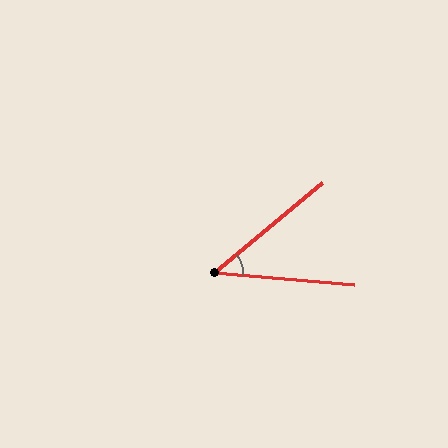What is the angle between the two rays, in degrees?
Approximately 45 degrees.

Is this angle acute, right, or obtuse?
It is acute.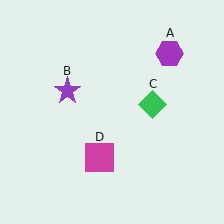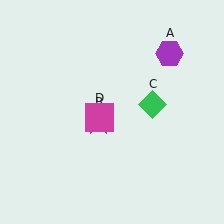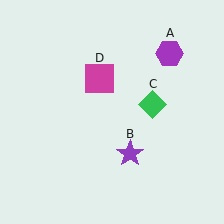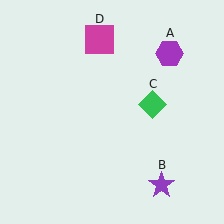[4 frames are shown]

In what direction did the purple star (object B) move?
The purple star (object B) moved down and to the right.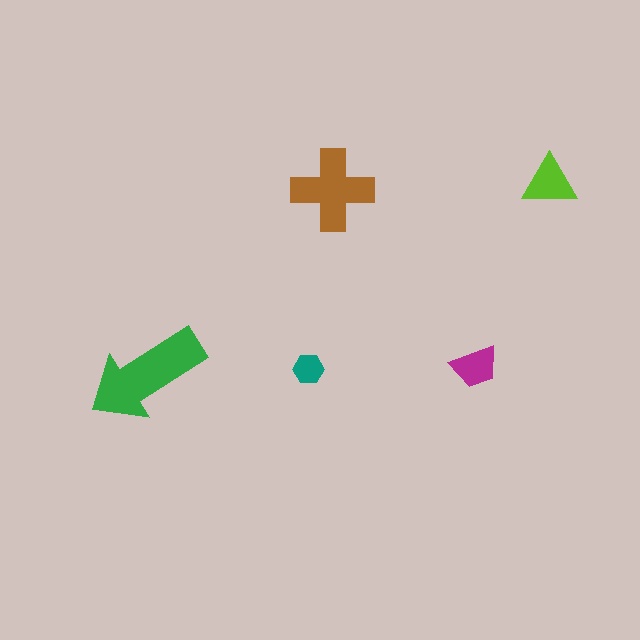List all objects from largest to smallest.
The green arrow, the brown cross, the lime triangle, the magenta trapezoid, the teal hexagon.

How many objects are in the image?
There are 5 objects in the image.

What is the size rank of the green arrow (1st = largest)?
1st.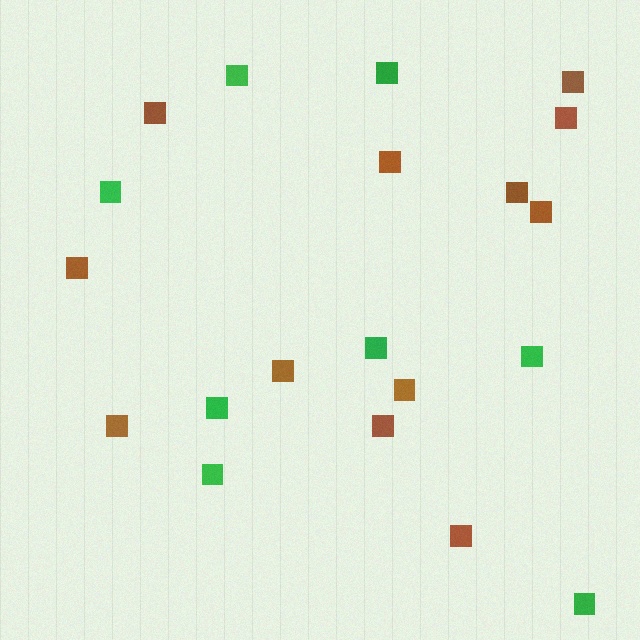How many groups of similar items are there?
There are 2 groups: one group of brown squares (12) and one group of green squares (8).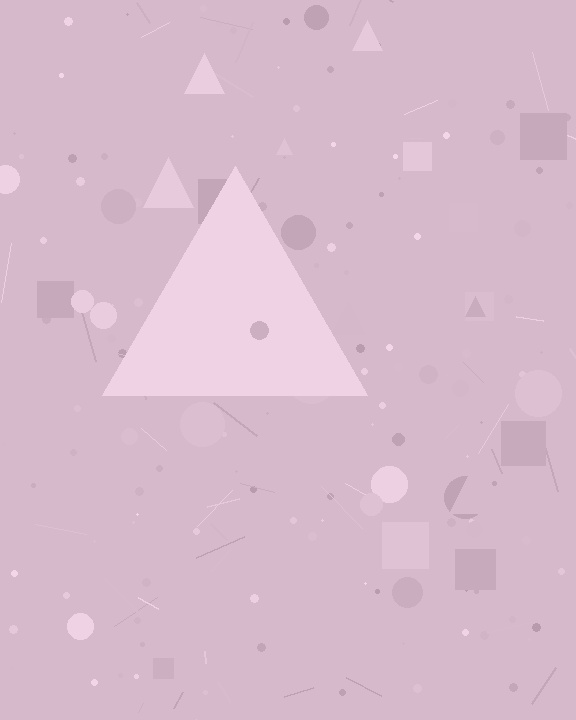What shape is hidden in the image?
A triangle is hidden in the image.